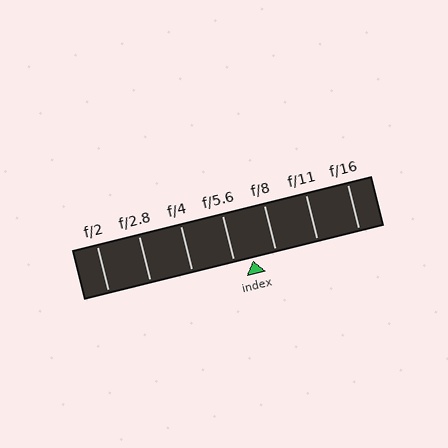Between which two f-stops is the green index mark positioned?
The index mark is between f/5.6 and f/8.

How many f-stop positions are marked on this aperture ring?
There are 7 f-stop positions marked.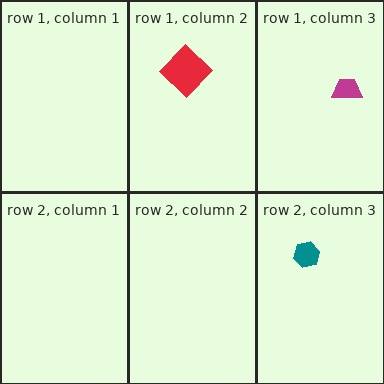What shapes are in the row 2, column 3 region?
The teal hexagon.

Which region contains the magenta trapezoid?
The row 1, column 3 region.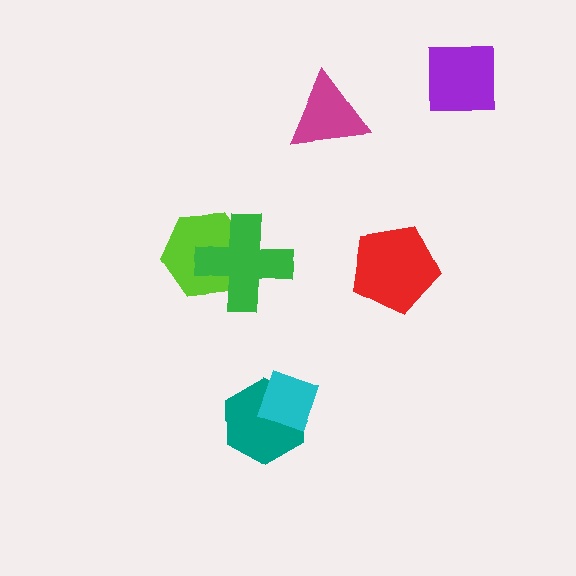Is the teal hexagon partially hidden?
Yes, it is partially covered by another shape.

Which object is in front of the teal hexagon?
The cyan diamond is in front of the teal hexagon.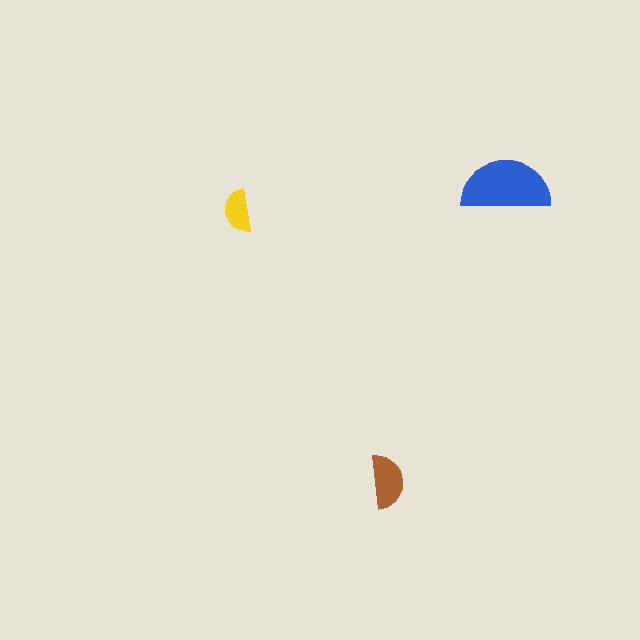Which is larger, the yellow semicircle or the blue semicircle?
The blue one.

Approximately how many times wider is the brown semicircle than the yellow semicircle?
About 1.5 times wider.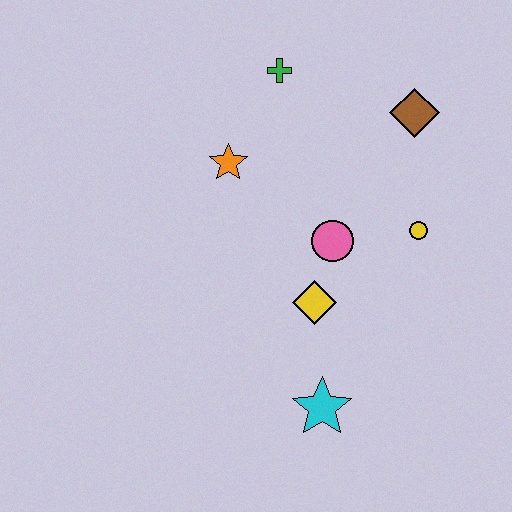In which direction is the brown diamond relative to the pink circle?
The brown diamond is above the pink circle.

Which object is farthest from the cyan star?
The green cross is farthest from the cyan star.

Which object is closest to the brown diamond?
The yellow circle is closest to the brown diamond.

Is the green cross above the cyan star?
Yes